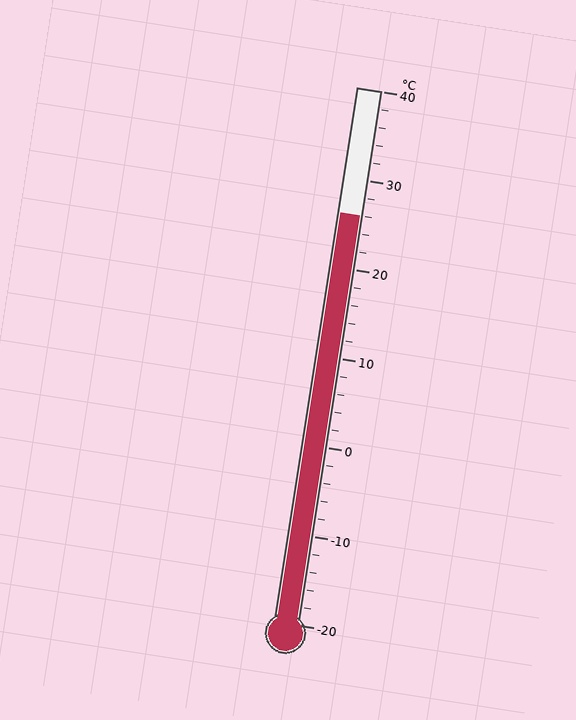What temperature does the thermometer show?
The thermometer shows approximately 26°C.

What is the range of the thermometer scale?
The thermometer scale ranges from -20°C to 40°C.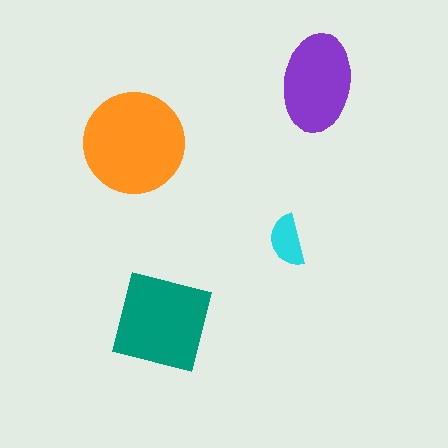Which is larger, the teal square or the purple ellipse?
The teal square.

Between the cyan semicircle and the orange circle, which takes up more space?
The orange circle.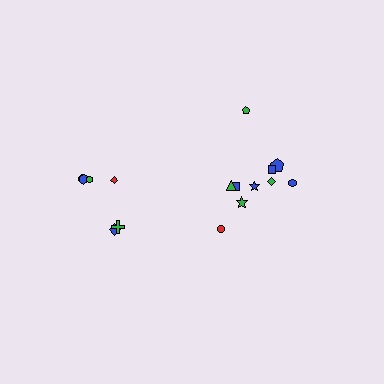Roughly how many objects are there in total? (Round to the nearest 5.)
Roughly 15 objects in total.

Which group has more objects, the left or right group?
The right group.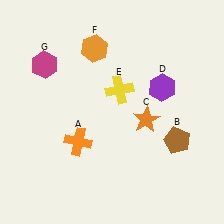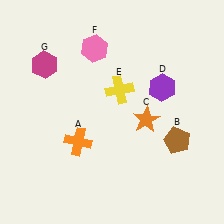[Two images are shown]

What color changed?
The hexagon (F) changed from orange in Image 1 to pink in Image 2.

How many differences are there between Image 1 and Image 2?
There is 1 difference between the two images.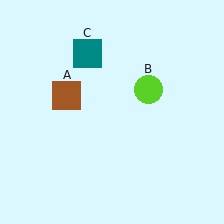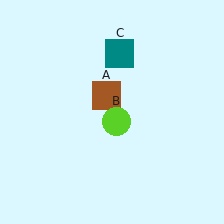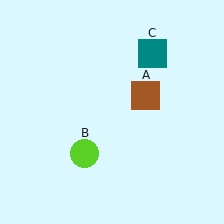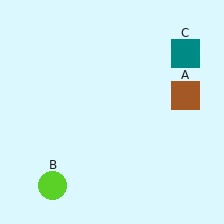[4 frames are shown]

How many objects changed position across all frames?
3 objects changed position: brown square (object A), lime circle (object B), teal square (object C).